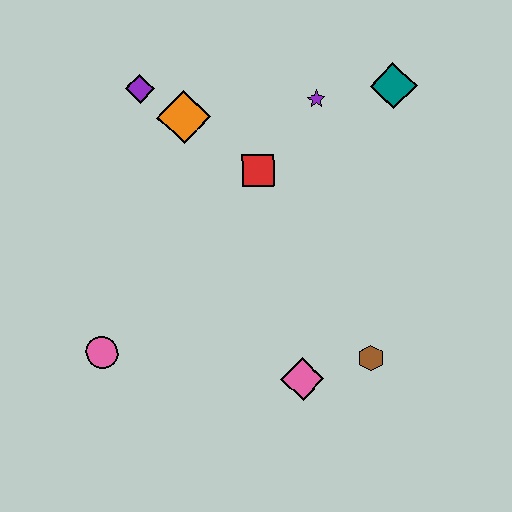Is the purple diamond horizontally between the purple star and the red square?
No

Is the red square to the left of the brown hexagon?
Yes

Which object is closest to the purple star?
The teal diamond is closest to the purple star.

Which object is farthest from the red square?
The pink circle is farthest from the red square.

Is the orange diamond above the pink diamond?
Yes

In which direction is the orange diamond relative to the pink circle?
The orange diamond is above the pink circle.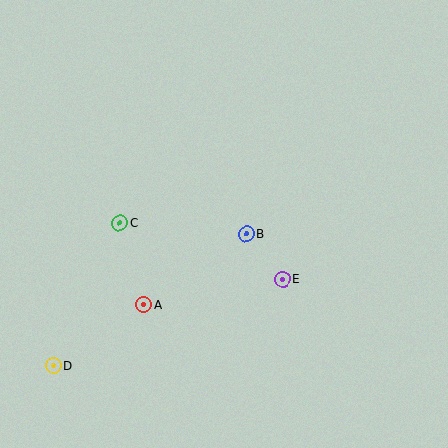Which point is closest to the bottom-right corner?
Point E is closest to the bottom-right corner.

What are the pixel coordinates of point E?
Point E is at (283, 279).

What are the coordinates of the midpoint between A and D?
The midpoint between A and D is at (99, 335).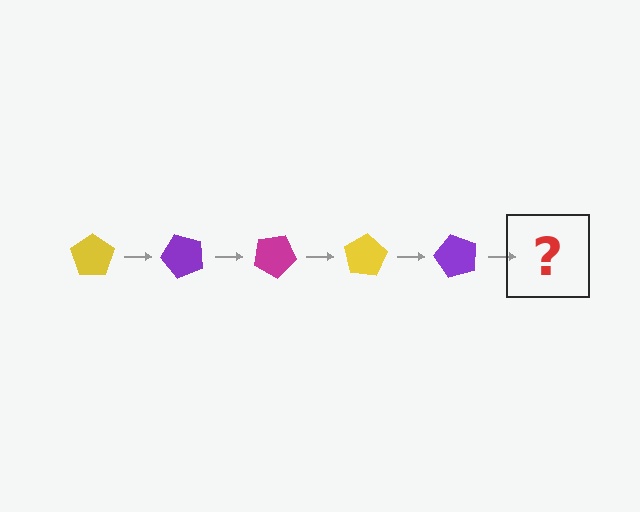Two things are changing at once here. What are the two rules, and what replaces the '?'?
The two rules are that it rotates 50 degrees each step and the color cycles through yellow, purple, and magenta. The '?' should be a magenta pentagon, rotated 250 degrees from the start.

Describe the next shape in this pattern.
It should be a magenta pentagon, rotated 250 degrees from the start.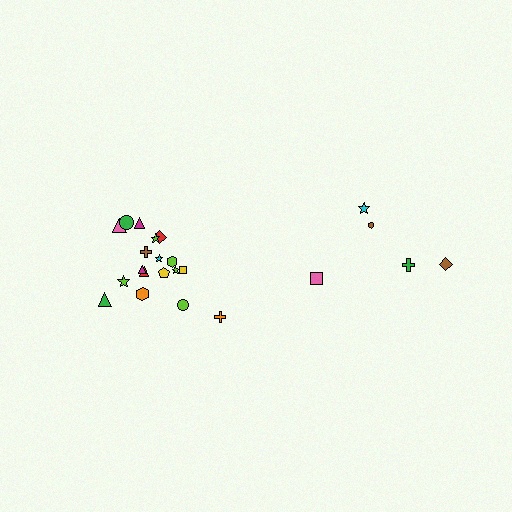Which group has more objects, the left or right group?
The left group.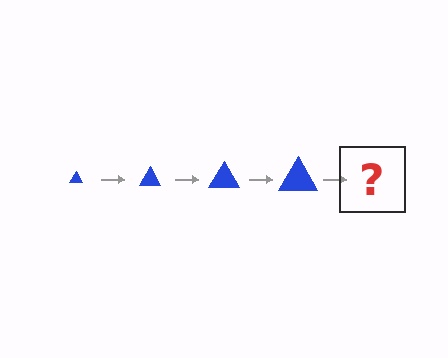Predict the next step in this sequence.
The next step is a blue triangle, larger than the previous one.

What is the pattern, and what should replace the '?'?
The pattern is that the triangle gets progressively larger each step. The '?' should be a blue triangle, larger than the previous one.